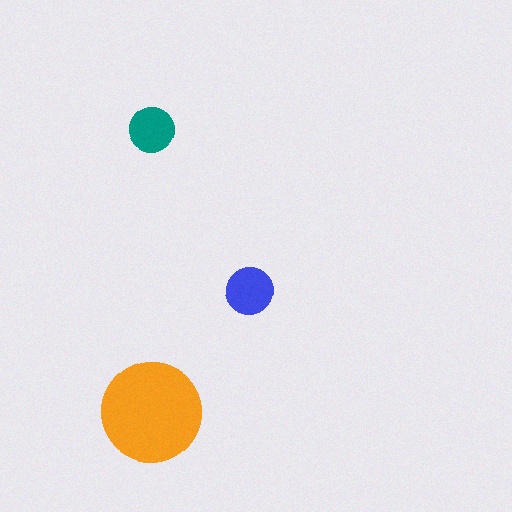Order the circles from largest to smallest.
the orange one, the blue one, the teal one.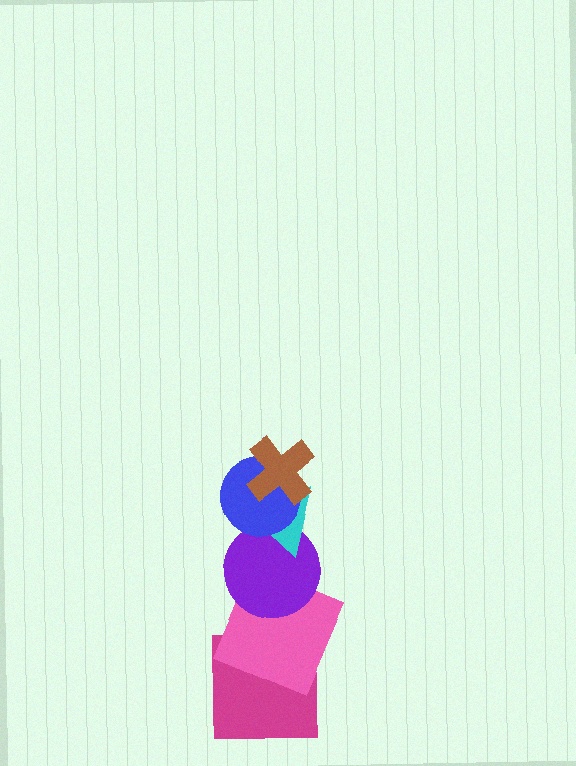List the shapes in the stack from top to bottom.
From top to bottom: the brown cross, the blue circle, the cyan triangle, the purple circle, the pink square, the magenta square.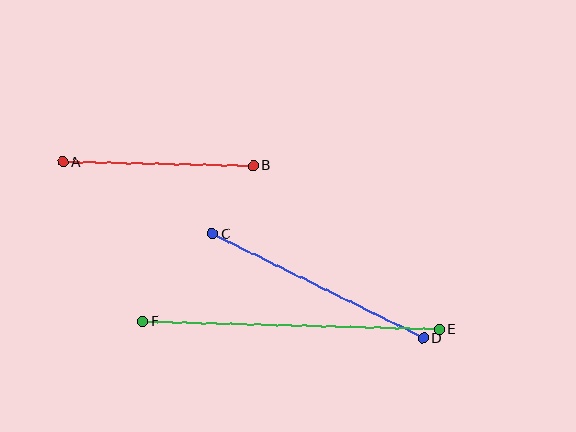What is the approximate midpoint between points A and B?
The midpoint is at approximately (158, 164) pixels.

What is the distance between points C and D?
The distance is approximately 235 pixels.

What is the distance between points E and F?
The distance is approximately 296 pixels.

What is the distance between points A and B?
The distance is approximately 190 pixels.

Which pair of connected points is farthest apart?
Points E and F are farthest apart.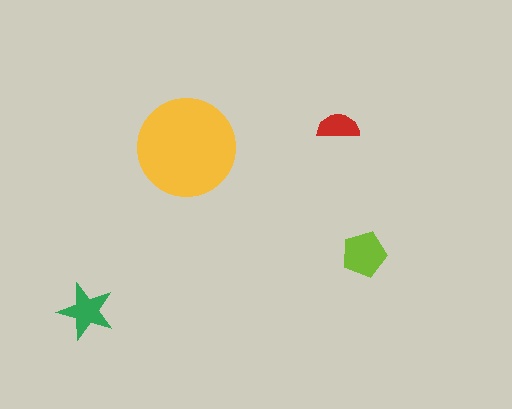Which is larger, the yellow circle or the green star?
The yellow circle.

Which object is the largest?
The yellow circle.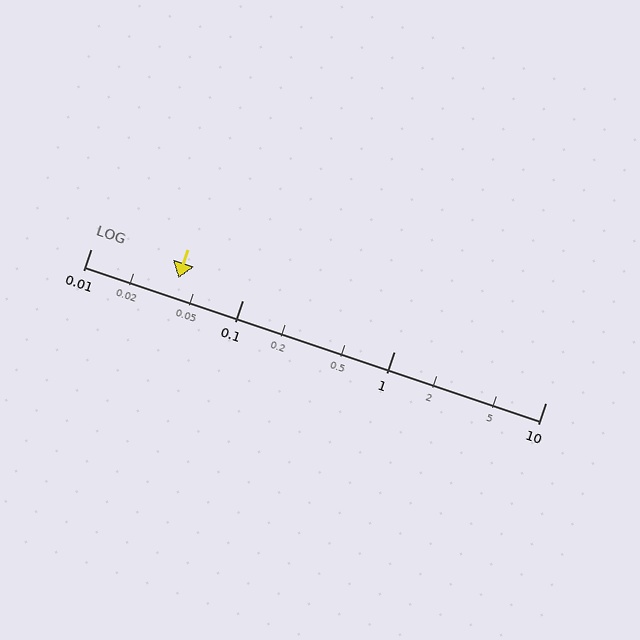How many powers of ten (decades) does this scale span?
The scale spans 3 decades, from 0.01 to 10.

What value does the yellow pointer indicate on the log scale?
The pointer indicates approximately 0.038.